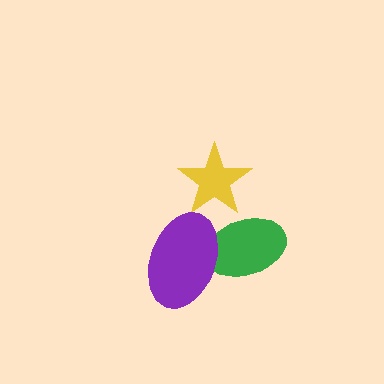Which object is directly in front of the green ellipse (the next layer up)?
The yellow star is directly in front of the green ellipse.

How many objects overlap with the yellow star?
1 object overlaps with the yellow star.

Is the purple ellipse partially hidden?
No, no other shape covers it.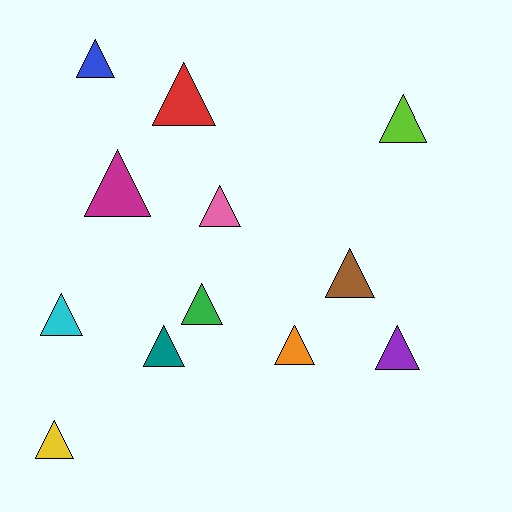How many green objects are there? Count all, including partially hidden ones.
There is 1 green object.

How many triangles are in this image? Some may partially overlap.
There are 12 triangles.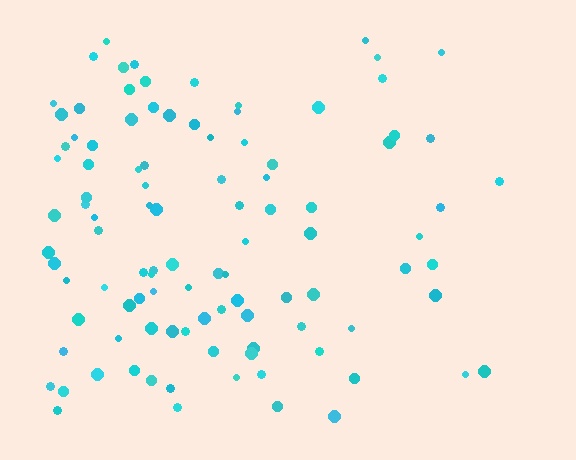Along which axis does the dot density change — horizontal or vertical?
Horizontal.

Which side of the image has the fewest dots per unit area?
The right.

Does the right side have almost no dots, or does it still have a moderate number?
Still a moderate number, just noticeably fewer than the left.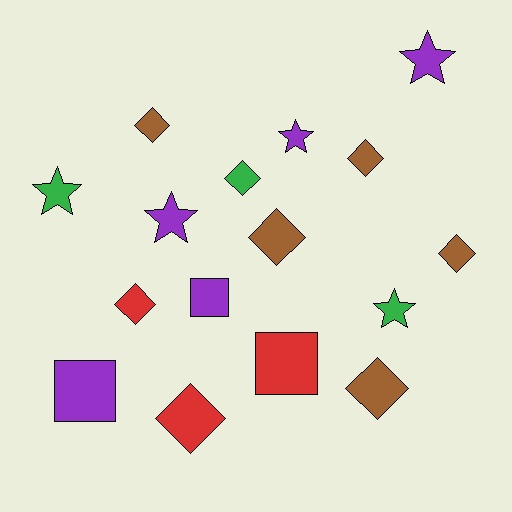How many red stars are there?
There are no red stars.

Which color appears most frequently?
Purple, with 5 objects.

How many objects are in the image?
There are 16 objects.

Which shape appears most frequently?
Diamond, with 8 objects.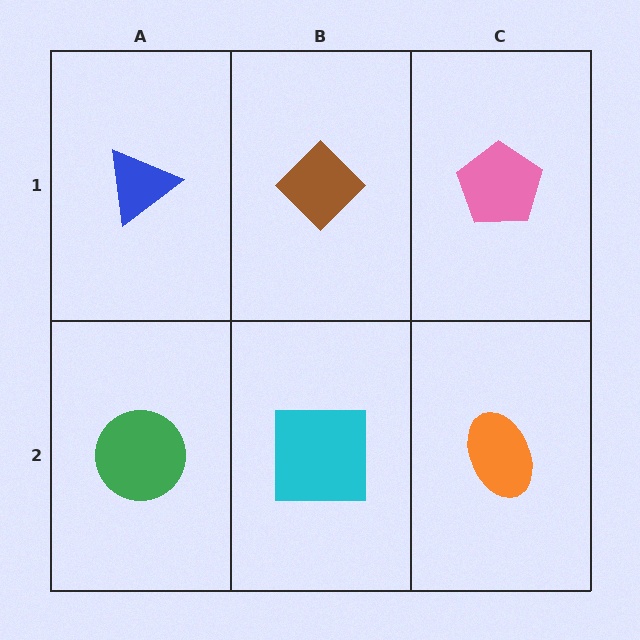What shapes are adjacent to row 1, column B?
A cyan square (row 2, column B), a blue triangle (row 1, column A), a pink pentagon (row 1, column C).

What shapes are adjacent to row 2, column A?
A blue triangle (row 1, column A), a cyan square (row 2, column B).